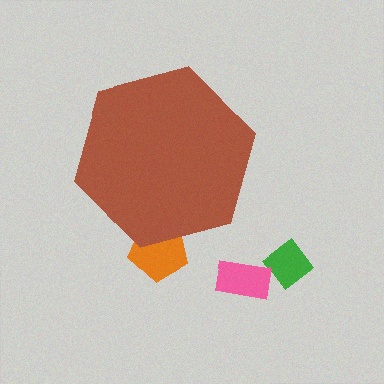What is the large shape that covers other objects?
A brown hexagon.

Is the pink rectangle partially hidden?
No, the pink rectangle is fully visible.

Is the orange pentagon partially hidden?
Yes, the orange pentagon is partially hidden behind the brown hexagon.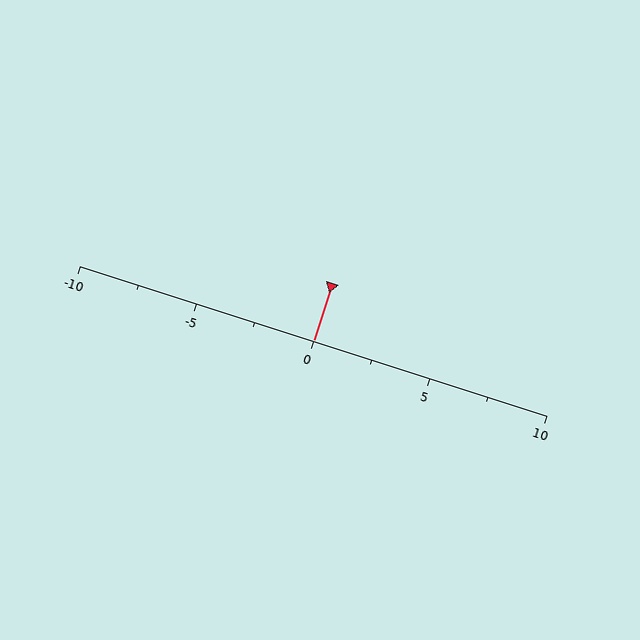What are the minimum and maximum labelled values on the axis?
The axis runs from -10 to 10.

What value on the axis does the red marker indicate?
The marker indicates approximately 0.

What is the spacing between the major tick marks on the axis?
The major ticks are spaced 5 apart.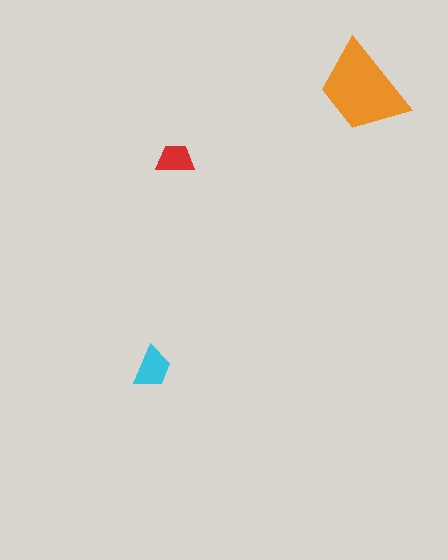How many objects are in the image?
There are 3 objects in the image.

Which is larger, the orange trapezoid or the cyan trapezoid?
The orange one.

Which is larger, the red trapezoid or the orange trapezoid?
The orange one.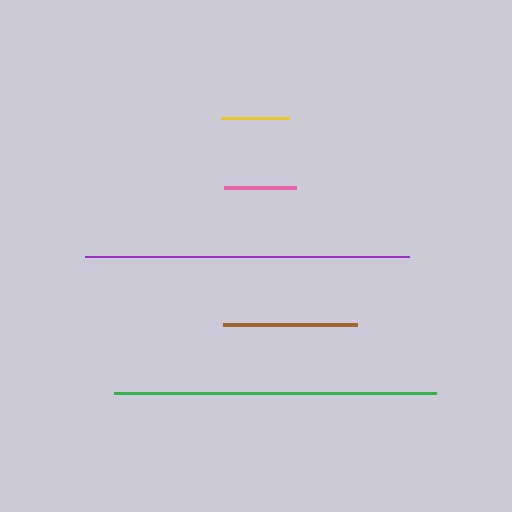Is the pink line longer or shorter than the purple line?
The purple line is longer than the pink line.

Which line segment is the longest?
The purple line is the longest at approximately 324 pixels.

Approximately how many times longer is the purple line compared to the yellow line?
The purple line is approximately 4.8 times the length of the yellow line.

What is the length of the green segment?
The green segment is approximately 322 pixels long.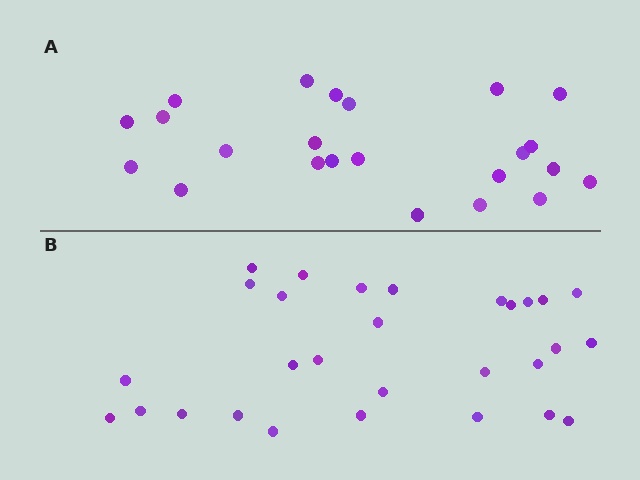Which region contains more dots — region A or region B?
Region B (the bottom region) has more dots.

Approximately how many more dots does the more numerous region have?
Region B has about 6 more dots than region A.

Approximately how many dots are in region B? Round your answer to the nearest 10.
About 30 dots. (The exact count is 29, which rounds to 30.)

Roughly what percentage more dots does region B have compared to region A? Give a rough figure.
About 25% more.